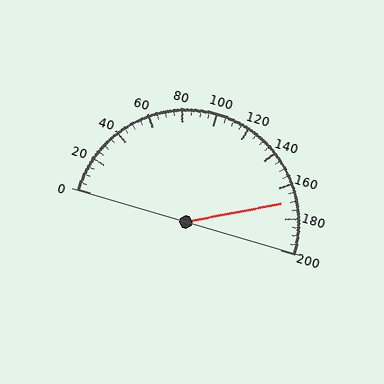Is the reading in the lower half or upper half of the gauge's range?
The reading is in the upper half of the range (0 to 200).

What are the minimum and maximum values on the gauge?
The gauge ranges from 0 to 200.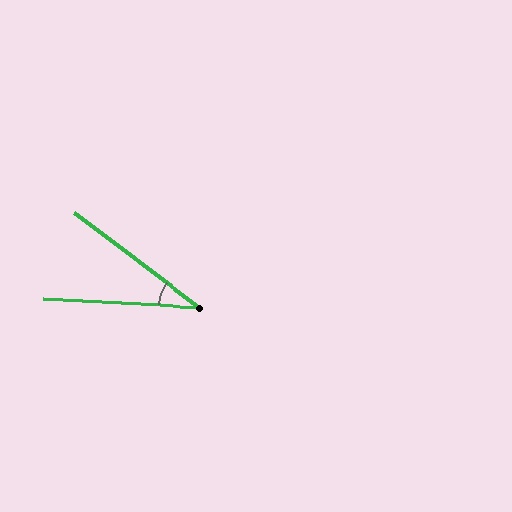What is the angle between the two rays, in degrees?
Approximately 34 degrees.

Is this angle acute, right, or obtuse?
It is acute.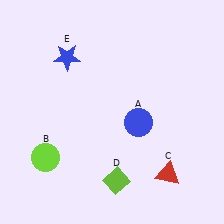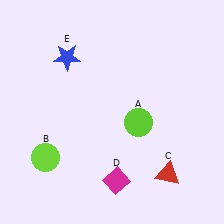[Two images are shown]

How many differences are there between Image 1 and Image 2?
There are 2 differences between the two images.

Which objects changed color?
A changed from blue to lime. D changed from lime to magenta.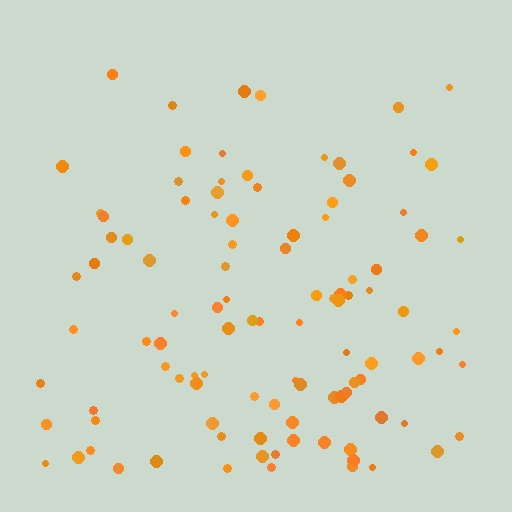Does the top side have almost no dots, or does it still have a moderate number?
Still a moderate number, just noticeably fewer than the bottom.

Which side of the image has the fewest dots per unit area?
The top.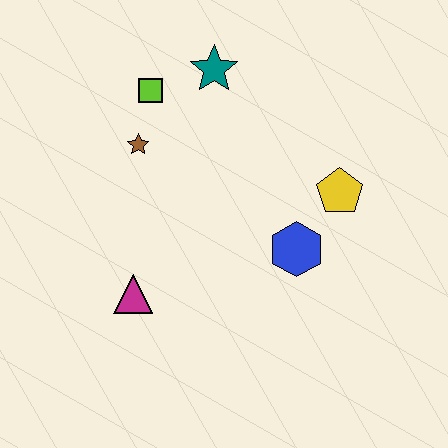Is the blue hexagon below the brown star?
Yes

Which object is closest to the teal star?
The lime square is closest to the teal star.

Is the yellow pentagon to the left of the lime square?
No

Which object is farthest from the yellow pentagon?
The magenta triangle is farthest from the yellow pentagon.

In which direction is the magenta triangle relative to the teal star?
The magenta triangle is below the teal star.